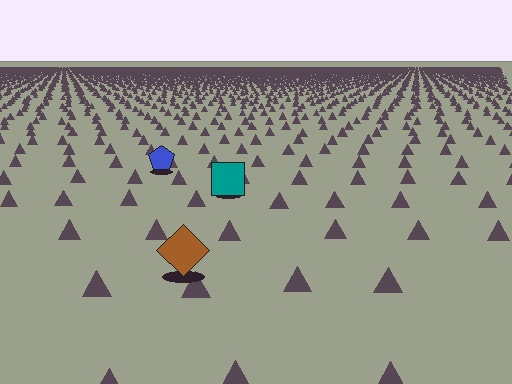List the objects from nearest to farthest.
From nearest to farthest: the brown diamond, the teal square, the blue pentagon.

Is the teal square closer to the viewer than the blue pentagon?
Yes. The teal square is closer — you can tell from the texture gradient: the ground texture is coarser near it.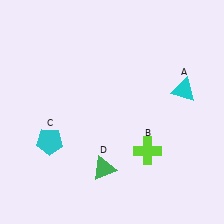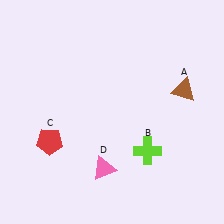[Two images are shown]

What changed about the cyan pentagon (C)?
In Image 1, C is cyan. In Image 2, it changed to red.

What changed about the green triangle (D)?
In Image 1, D is green. In Image 2, it changed to pink.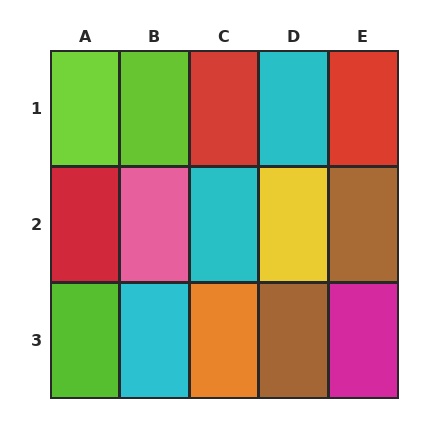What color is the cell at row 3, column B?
Cyan.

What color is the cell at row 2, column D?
Yellow.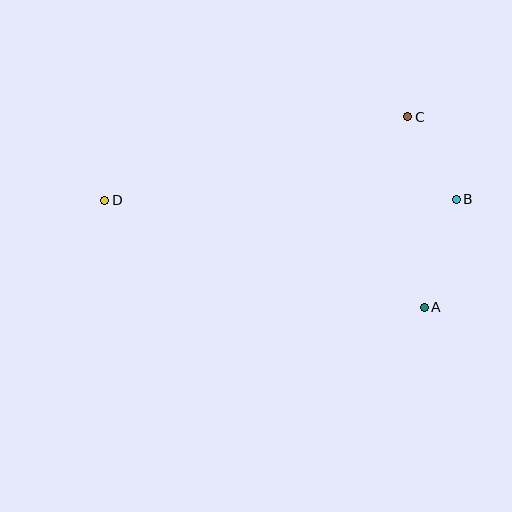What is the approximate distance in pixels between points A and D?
The distance between A and D is approximately 337 pixels.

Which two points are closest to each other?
Points B and C are closest to each other.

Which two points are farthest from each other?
Points B and D are farthest from each other.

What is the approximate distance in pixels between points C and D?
The distance between C and D is approximately 314 pixels.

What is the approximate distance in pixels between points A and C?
The distance between A and C is approximately 191 pixels.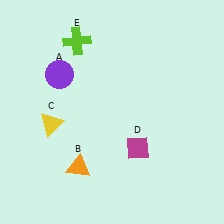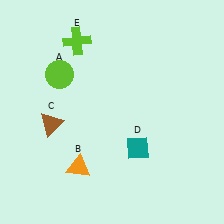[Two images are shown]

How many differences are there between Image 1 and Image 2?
There are 3 differences between the two images.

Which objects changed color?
A changed from purple to lime. C changed from yellow to brown. D changed from magenta to teal.